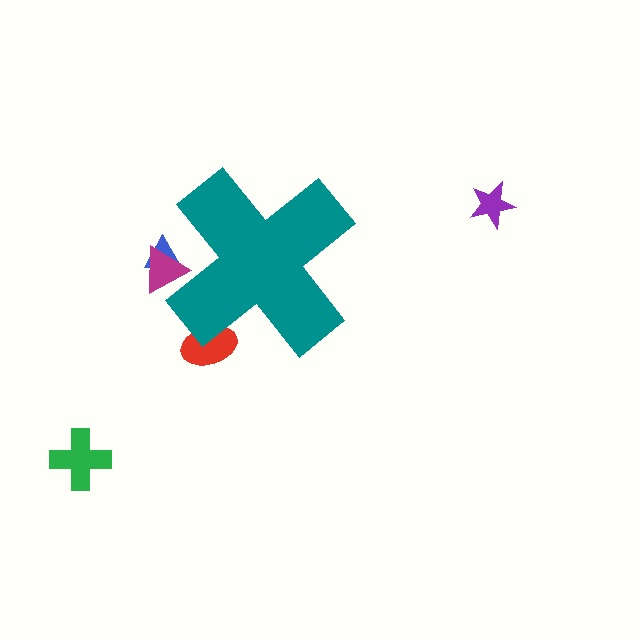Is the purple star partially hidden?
No, the purple star is fully visible.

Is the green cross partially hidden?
No, the green cross is fully visible.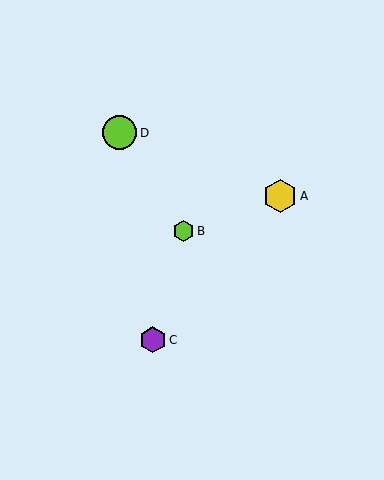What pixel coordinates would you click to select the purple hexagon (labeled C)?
Click at (153, 340) to select the purple hexagon C.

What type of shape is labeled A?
Shape A is a yellow hexagon.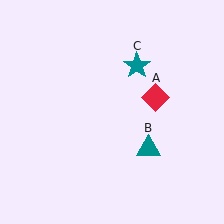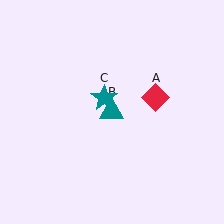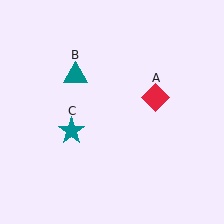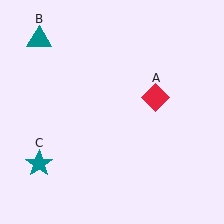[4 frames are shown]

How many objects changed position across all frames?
2 objects changed position: teal triangle (object B), teal star (object C).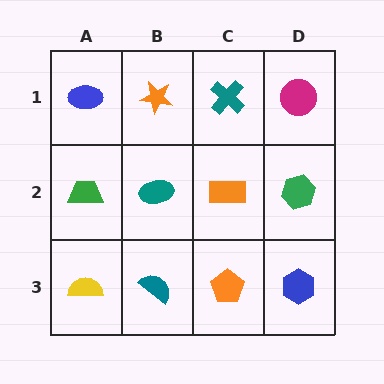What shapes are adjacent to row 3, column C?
An orange rectangle (row 2, column C), a teal semicircle (row 3, column B), a blue hexagon (row 3, column D).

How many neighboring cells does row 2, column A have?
3.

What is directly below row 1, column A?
A green trapezoid.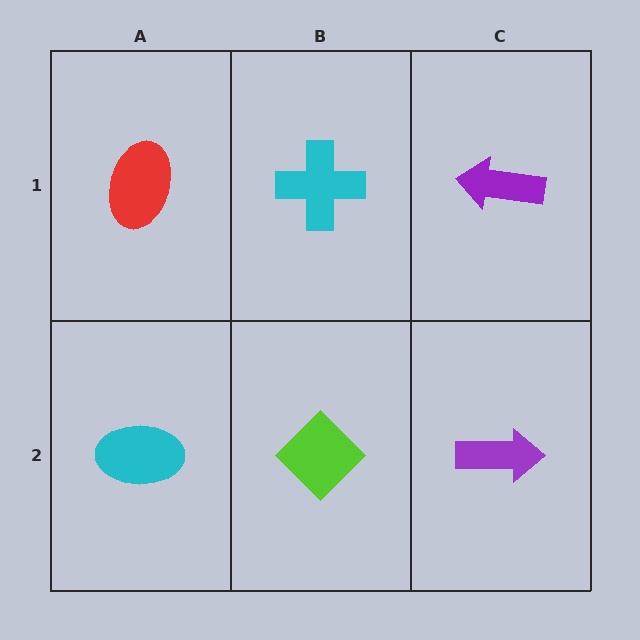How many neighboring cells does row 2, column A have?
2.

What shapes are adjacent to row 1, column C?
A purple arrow (row 2, column C), a cyan cross (row 1, column B).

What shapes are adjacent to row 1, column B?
A lime diamond (row 2, column B), a red ellipse (row 1, column A), a purple arrow (row 1, column C).